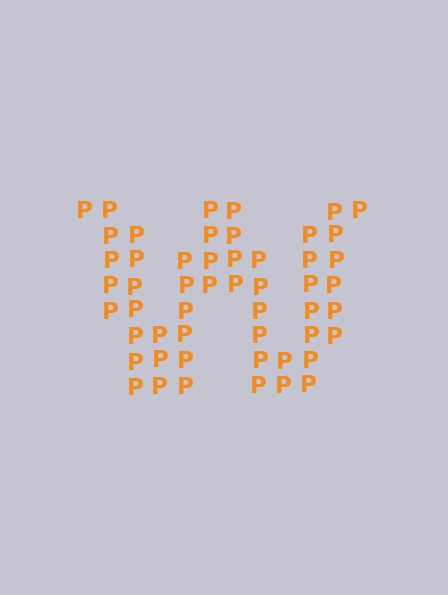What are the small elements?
The small elements are letter P's.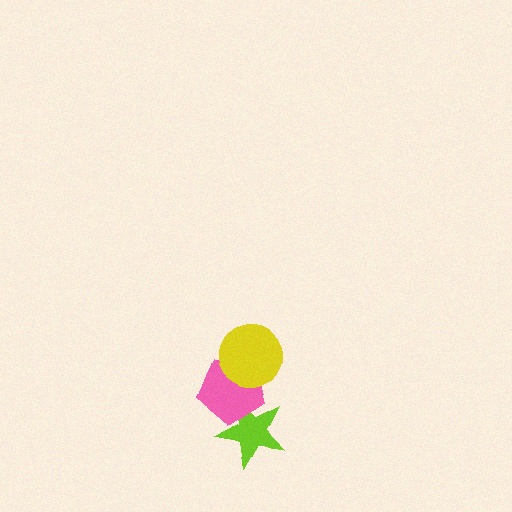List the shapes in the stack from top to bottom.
From top to bottom: the yellow circle, the pink pentagon, the lime star.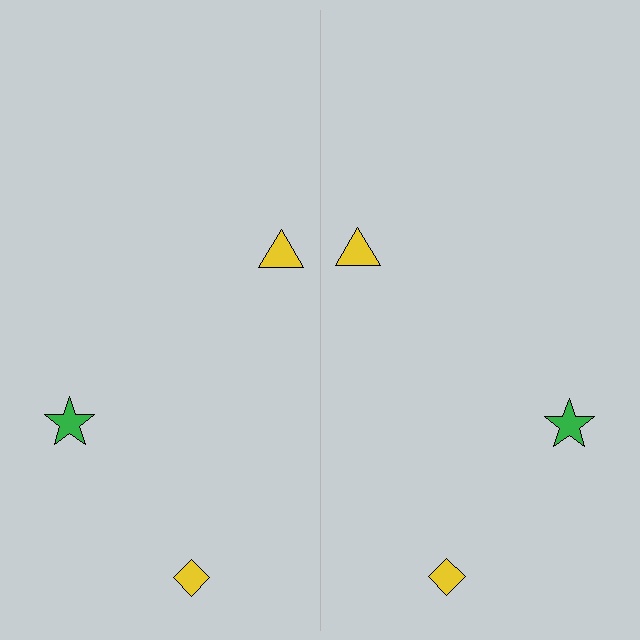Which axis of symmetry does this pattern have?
The pattern has a vertical axis of symmetry running through the center of the image.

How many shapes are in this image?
There are 6 shapes in this image.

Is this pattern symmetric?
Yes, this pattern has bilateral (reflection) symmetry.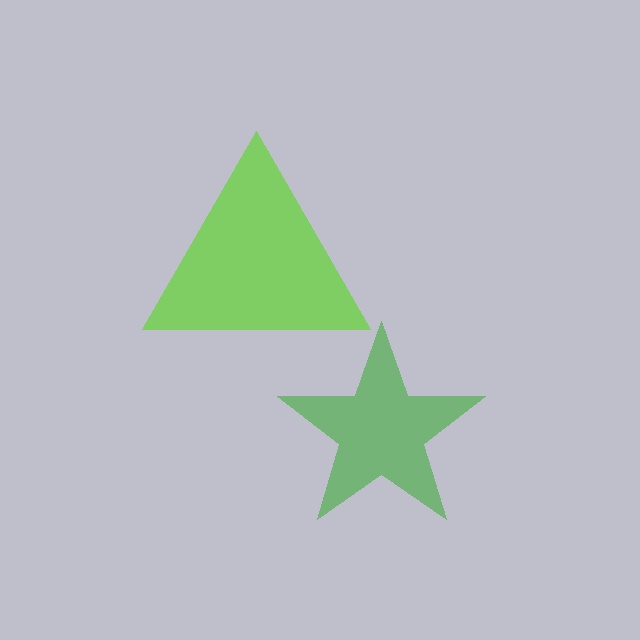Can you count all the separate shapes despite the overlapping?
Yes, there are 2 separate shapes.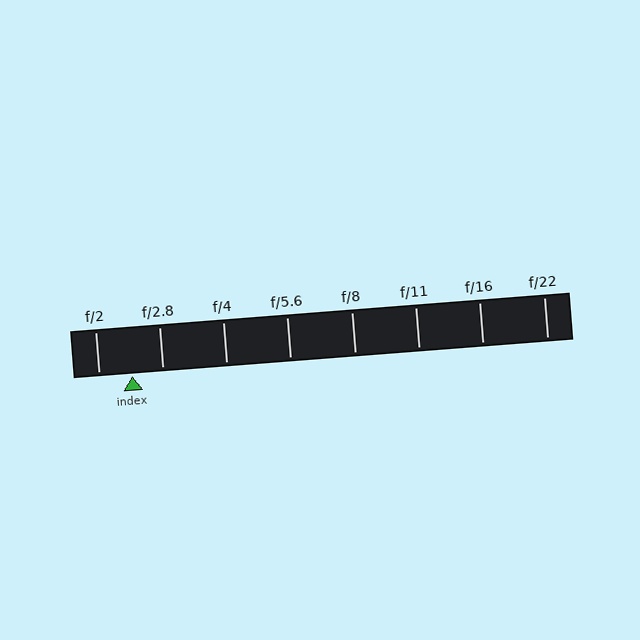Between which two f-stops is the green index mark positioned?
The index mark is between f/2 and f/2.8.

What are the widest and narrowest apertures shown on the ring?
The widest aperture shown is f/2 and the narrowest is f/22.